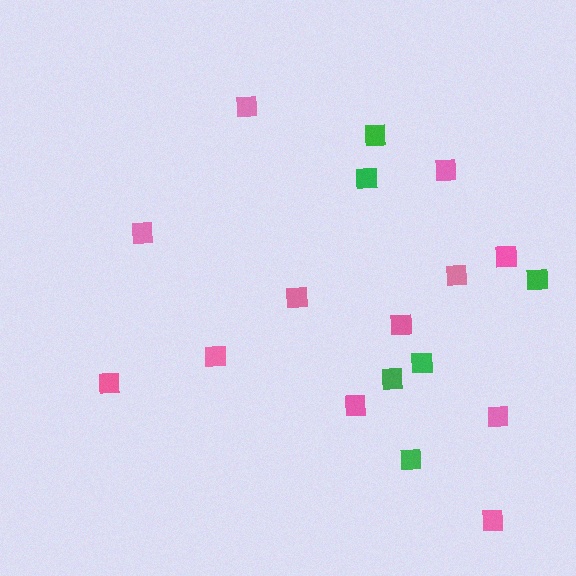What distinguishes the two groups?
There are 2 groups: one group of green squares (6) and one group of pink squares (12).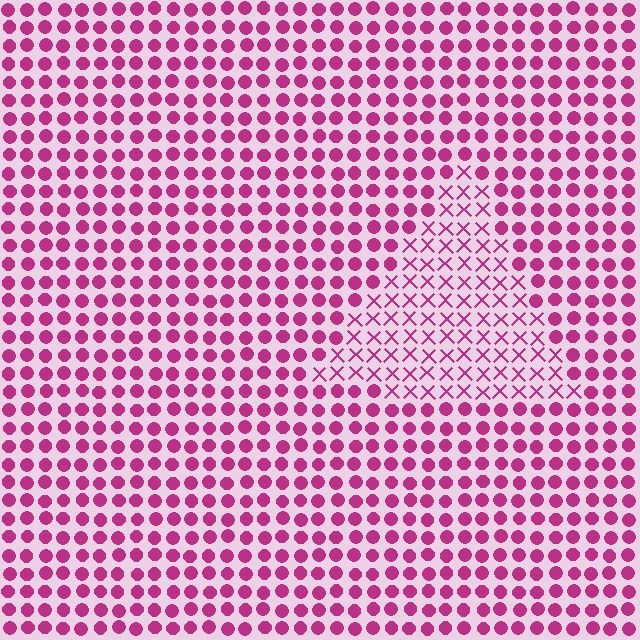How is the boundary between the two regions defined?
The boundary is defined by a change in element shape: X marks inside vs. circles outside. All elements share the same color and spacing.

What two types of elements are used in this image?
The image uses X marks inside the triangle region and circles outside it.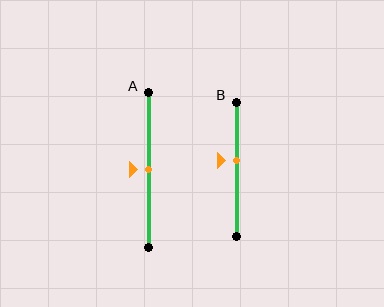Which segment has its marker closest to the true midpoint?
Segment A has its marker closest to the true midpoint.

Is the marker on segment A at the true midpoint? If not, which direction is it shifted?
Yes, the marker on segment A is at the true midpoint.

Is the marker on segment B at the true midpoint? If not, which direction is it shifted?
No, the marker on segment B is shifted upward by about 6% of the segment length.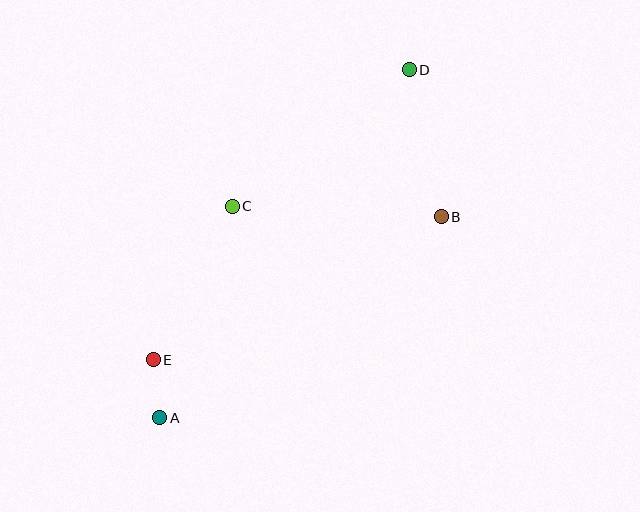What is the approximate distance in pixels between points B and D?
The distance between B and D is approximately 151 pixels.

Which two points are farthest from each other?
Points A and D are farthest from each other.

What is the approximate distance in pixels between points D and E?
The distance between D and E is approximately 387 pixels.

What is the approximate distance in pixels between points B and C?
The distance between B and C is approximately 209 pixels.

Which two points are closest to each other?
Points A and E are closest to each other.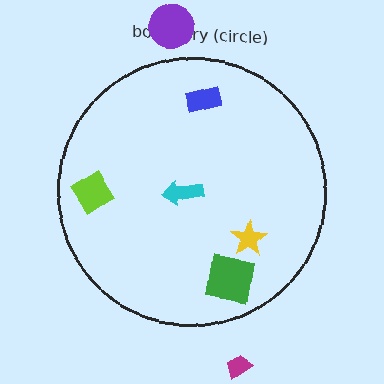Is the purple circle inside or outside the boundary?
Outside.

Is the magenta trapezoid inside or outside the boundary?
Outside.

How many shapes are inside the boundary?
5 inside, 2 outside.